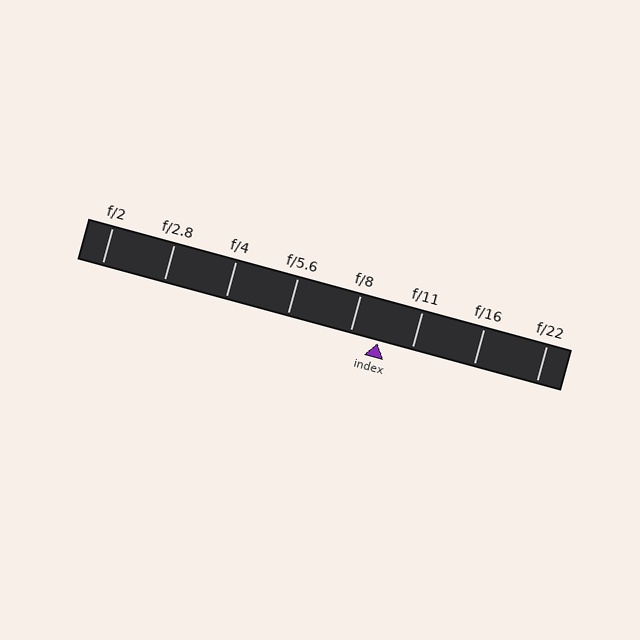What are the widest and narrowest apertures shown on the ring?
The widest aperture shown is f/2 and the narrowest is f/22.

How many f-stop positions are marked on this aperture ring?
There are 8 f-stop positions marked.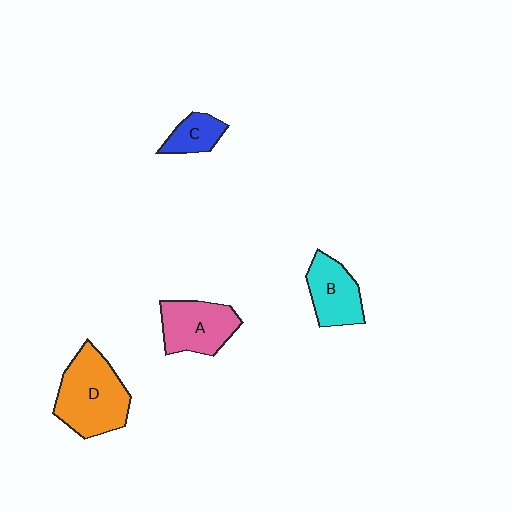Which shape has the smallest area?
Shape C (blue).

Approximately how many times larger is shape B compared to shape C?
Approximately 1.7 times.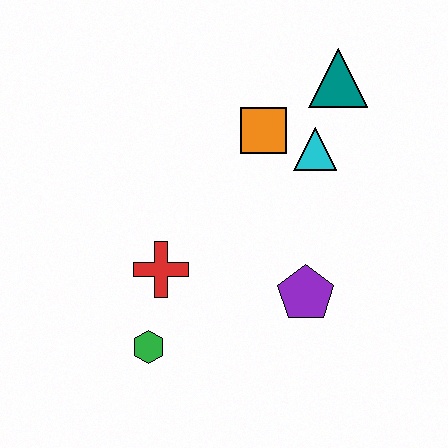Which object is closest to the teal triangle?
The cyan triangle is closest to the teal triangle.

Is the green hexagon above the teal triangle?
No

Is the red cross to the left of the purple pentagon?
Yes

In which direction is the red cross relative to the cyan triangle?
The red cross is to the left of the cyan triangle.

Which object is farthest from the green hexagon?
The teal triangle is farthest from the green hexagon.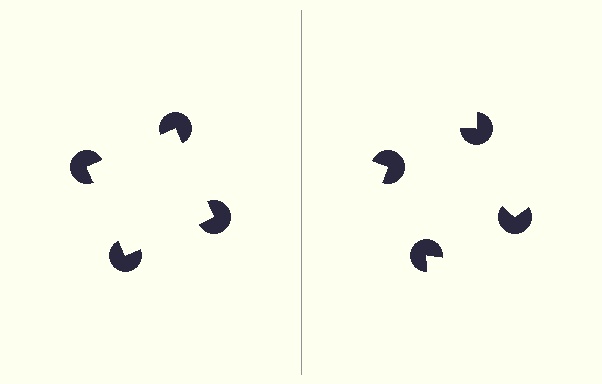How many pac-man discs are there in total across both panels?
8 — 4 on each side.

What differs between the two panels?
The pac-man discs are positioned identically on both sides; only the wedge orientations differ. On the left they align to a square; on the right they are misaligned.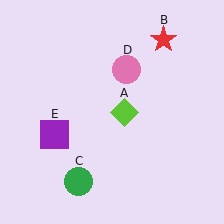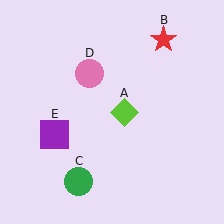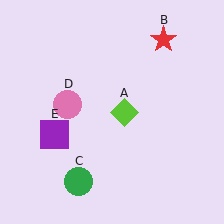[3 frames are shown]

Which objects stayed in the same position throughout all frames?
Lime diamond (object A) and red star (object B) and green circle (object C) and purple square (object E) remained stationary.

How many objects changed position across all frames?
1 object changed position: pink circle (object D).